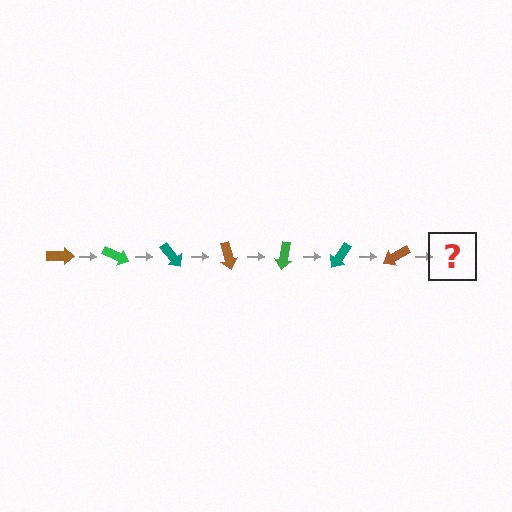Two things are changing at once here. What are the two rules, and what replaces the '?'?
The two rules are that it rotates 25 degrees each step and the color cycles through brown, green, and teal. The '?' should be a green arrow, rotated 175 degrees from the start.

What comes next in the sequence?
The next element should be a green arrow, rotated 175 degrees from the start.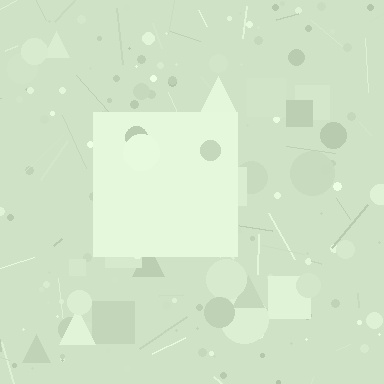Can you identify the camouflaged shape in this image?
The camouflaged shape is a square.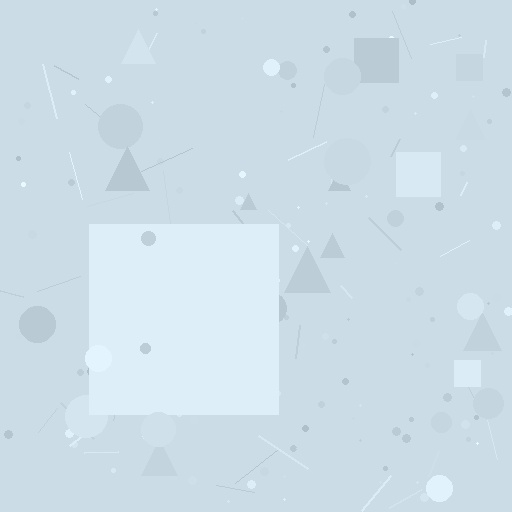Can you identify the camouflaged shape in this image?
The camouflaged shape is a square.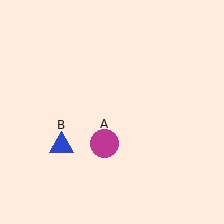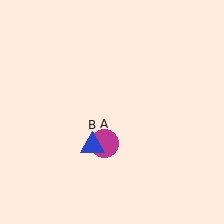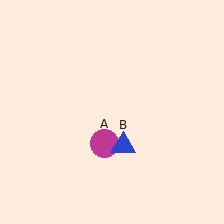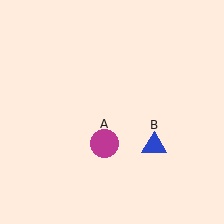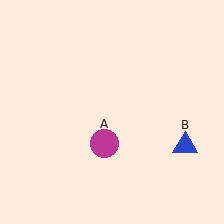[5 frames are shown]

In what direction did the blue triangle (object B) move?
The blue triangle (object B) moved right.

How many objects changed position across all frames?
1 object changed position: blue triangle (object B).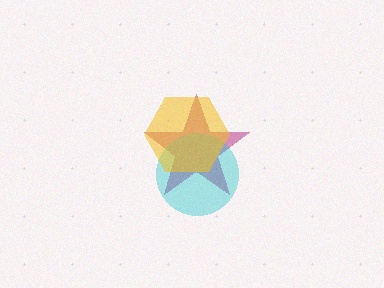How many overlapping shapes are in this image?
There are 3 overlapping shapes in the image.